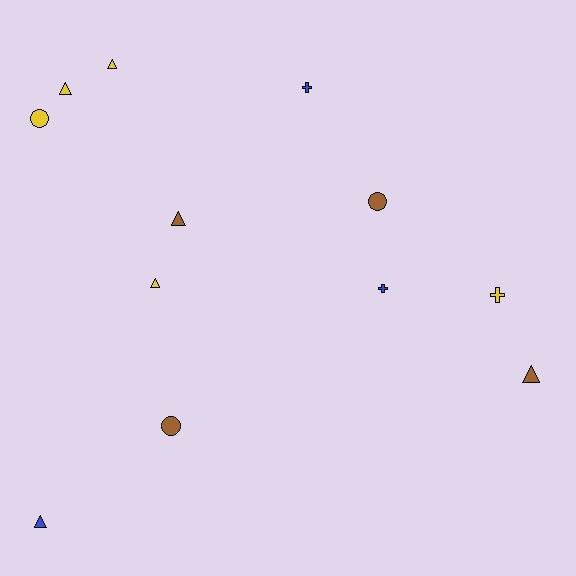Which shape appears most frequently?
Triangle, with 6 objects.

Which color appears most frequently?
Yellow, with 5 objects.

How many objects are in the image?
There are 12 objects.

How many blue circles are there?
There are no blue circles.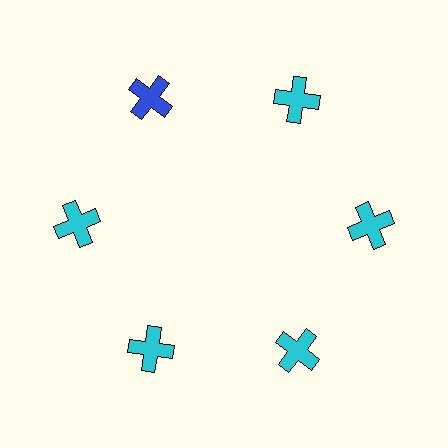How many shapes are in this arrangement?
There are 6 shapes arranged in a ring pattern.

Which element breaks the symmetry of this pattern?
The blue cross at roughly the 11 o'clock position breaks the symmetry. All other shapes are cyan crosses.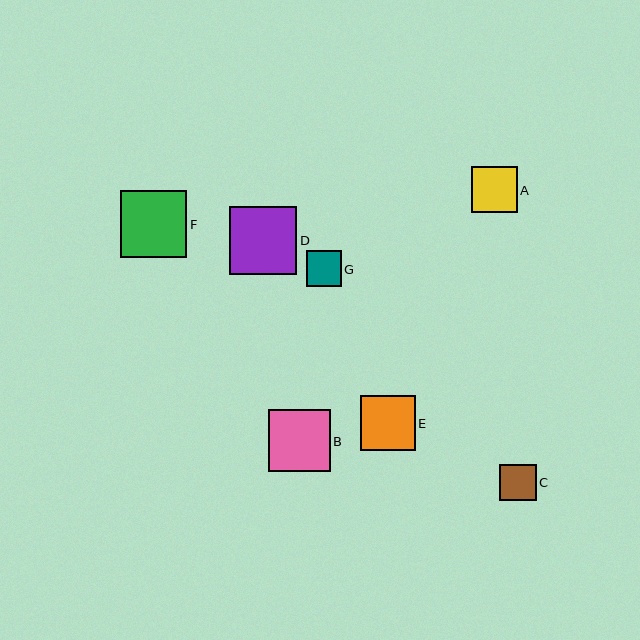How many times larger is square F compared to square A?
Square F is approximately 1.4 times the size of square A.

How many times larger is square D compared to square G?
Square D is approximately 1.9 times the size of square G.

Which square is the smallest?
Square G is the smallest with a size of approximately 35 pixels.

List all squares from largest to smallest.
From largest to smallest: D, F, B, E, A, C, G.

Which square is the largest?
Square D is the largest with a size of approximately 67 pixels.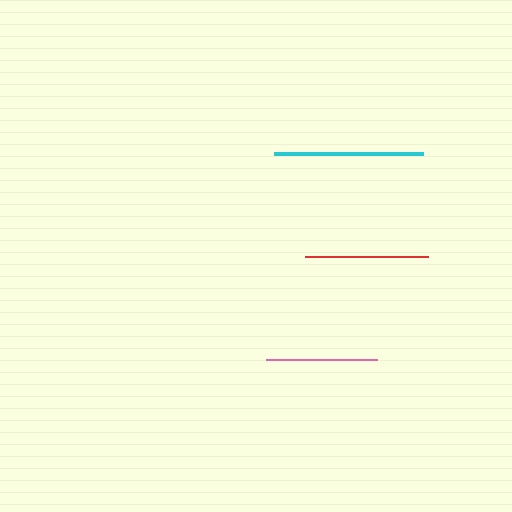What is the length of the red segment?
The red segment is approximately 123 pixels long.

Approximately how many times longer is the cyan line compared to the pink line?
The cyan line is approximately 1.3 times the length of the pink line.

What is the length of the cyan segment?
The cyan segment is approximately 149 pixels long.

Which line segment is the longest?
The cyan line is the longest at approximately 149 pixels.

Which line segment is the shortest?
The pink line is the shortest at approximately 112 pixels.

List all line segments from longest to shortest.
From longest to shortest: cyan, red, pink.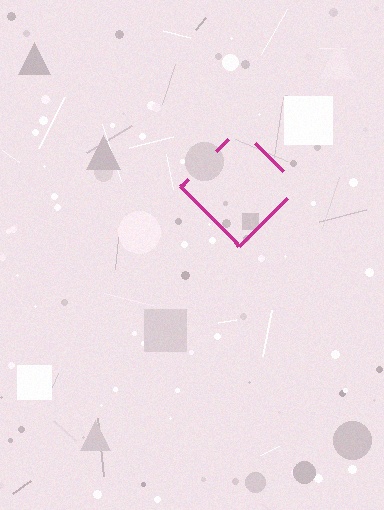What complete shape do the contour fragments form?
The contour fragments form a diamond.